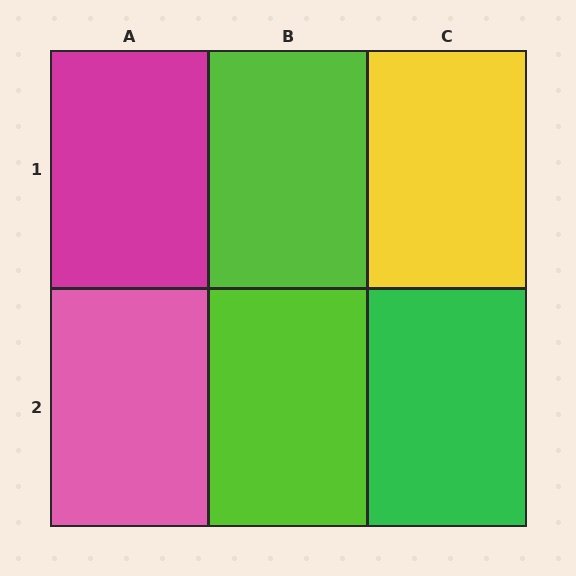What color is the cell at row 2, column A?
Pink.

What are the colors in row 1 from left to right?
Magenta, lime, yellow.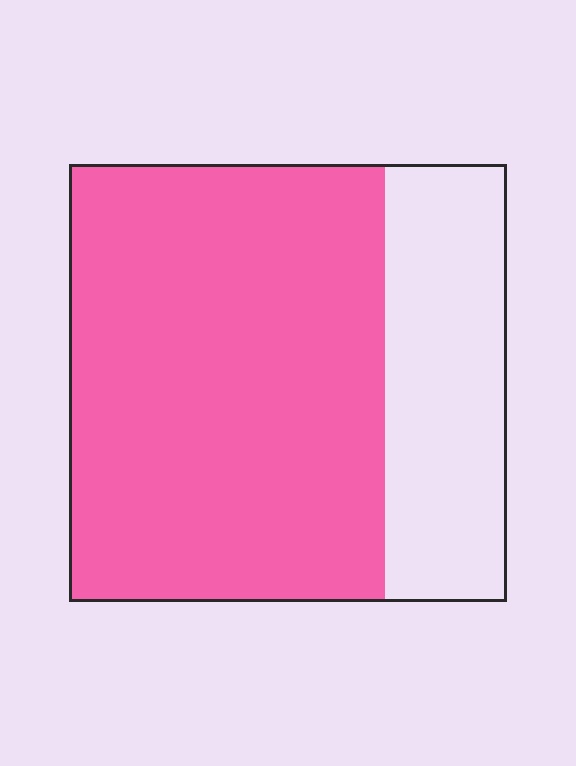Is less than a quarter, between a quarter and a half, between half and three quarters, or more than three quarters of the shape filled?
Between half and three quarters.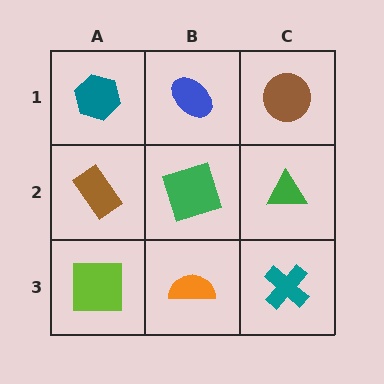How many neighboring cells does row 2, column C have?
3.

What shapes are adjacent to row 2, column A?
A teal hexagon (row 1, column A), a lime square (row 3, column A), a green square (row 2, column B).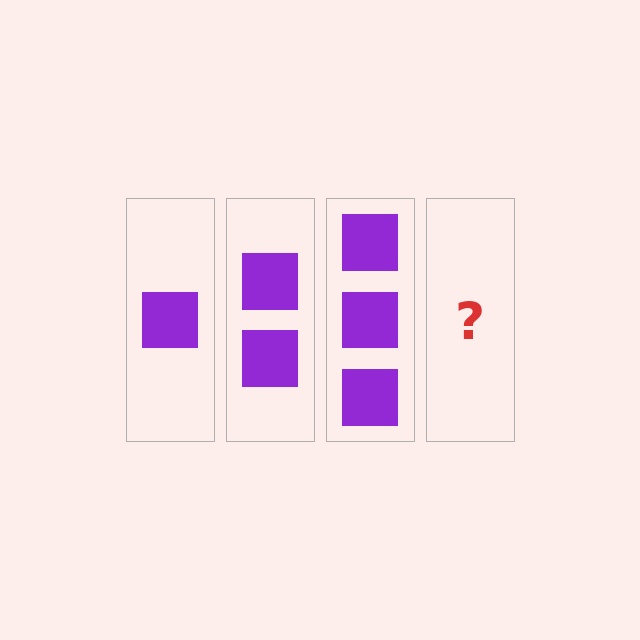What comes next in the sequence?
The next element should be 4 squares.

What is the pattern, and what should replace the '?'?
The pattern is that each step adds one more square. The '?' should be 4 squares.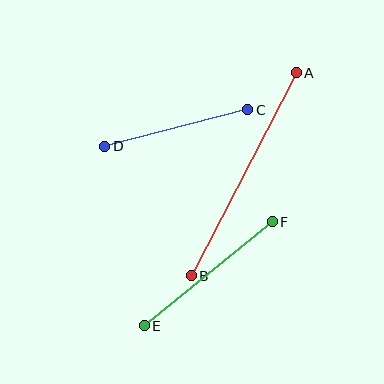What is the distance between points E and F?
The distance is approximately 165 pixels.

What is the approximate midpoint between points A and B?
The midpoint is at approximately (244, 174) pixels.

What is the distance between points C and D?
The distance is approximately 148 pixels.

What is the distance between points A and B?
The distance is approximately 228 pixels.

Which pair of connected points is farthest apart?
Points A and B are farthest apart.